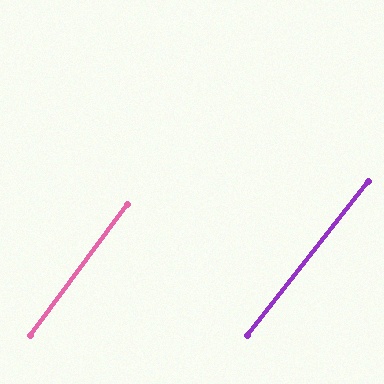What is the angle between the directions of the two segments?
Approximately 2 degrees.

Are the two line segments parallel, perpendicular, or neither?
Parallel — their directions differ by only 1.9°.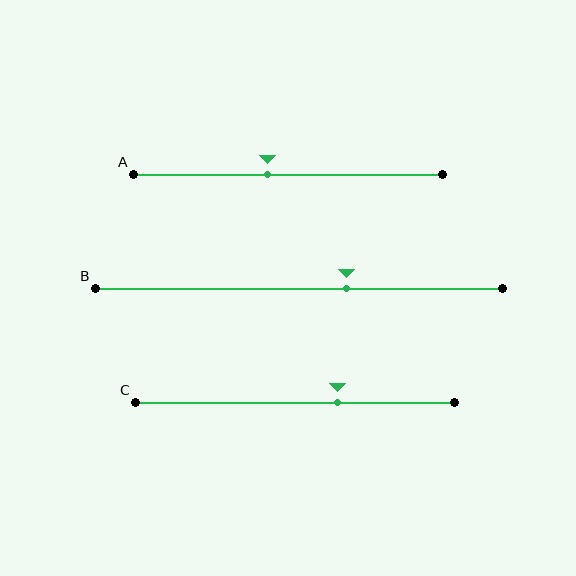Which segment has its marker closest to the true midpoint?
Segment A has its marker closest to the true midpoint.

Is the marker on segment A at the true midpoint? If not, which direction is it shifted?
No, the marker on segment A is shifted to the left by about 7% of the segment length.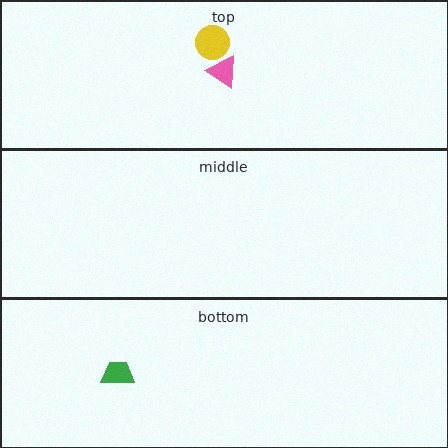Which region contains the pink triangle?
The top region.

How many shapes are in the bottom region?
1.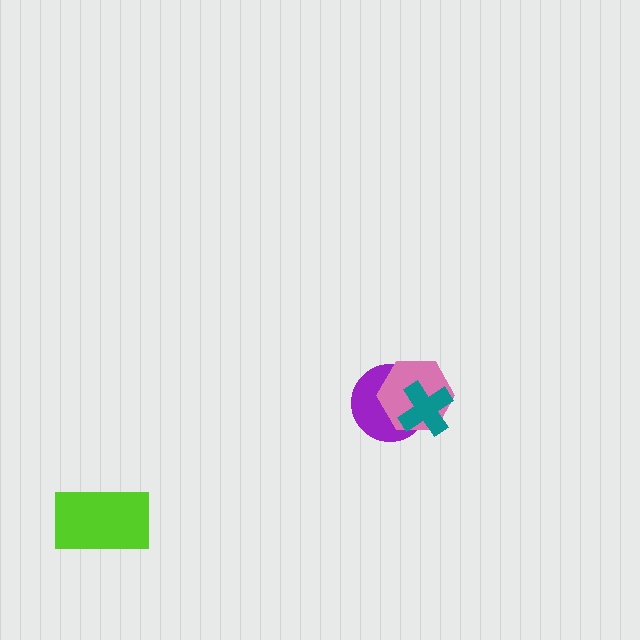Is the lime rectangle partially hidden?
No, no other shape covers it.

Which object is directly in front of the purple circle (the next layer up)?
The pink hexagon is directly in front of the purple circle.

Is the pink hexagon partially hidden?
Yes, it is partially covered by another shape.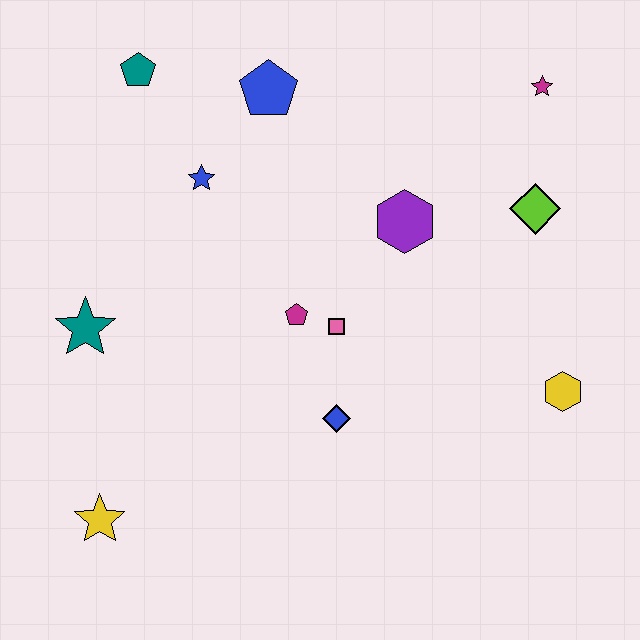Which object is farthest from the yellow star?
The magenta star is farthest from the yellow star.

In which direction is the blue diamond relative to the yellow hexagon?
The blue diamond is to the left of the yellow hexagon.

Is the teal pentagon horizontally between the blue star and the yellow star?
Yes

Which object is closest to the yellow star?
The teal star is closest to the yellow star.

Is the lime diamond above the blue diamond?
Yes